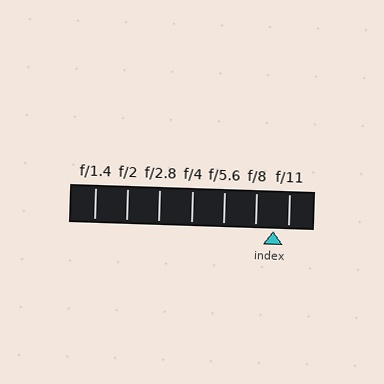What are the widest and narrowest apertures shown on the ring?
The widest aperture shown is f/1.4 and the narrowest is f/11.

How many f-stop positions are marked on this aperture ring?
There are 7 f-stop positions marked.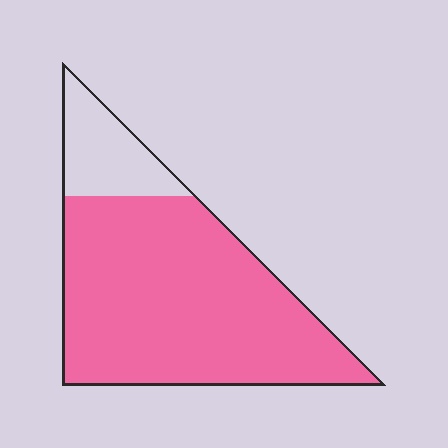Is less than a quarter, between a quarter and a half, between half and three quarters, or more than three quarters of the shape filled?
More than three quarters.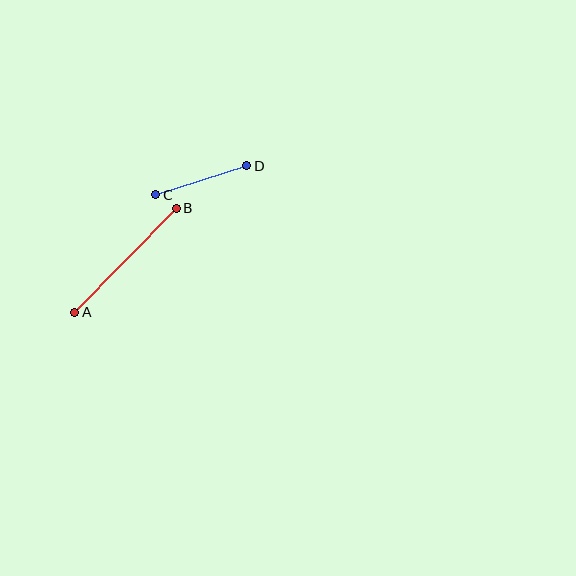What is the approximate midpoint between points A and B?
The midpoint is at approximately (126, 260) pixels.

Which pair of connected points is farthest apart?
Points A and B are farthest apart.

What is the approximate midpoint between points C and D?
The midpoint is at approximately (201, 180) pixels.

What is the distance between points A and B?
The distance is approximately 146 pixels.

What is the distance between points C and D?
The distance is approximately 95 pixels.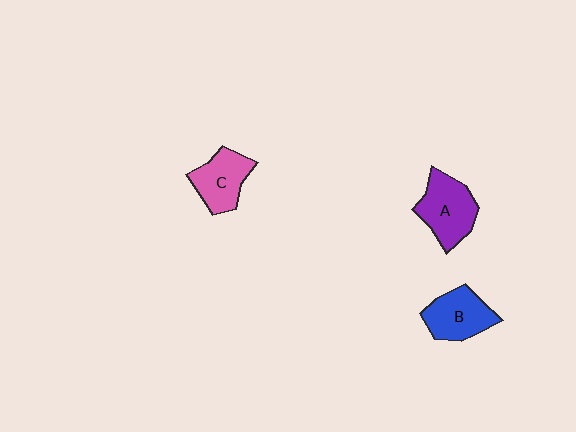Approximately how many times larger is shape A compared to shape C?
Approximately 1.2 times.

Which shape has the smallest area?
Shape C (pink).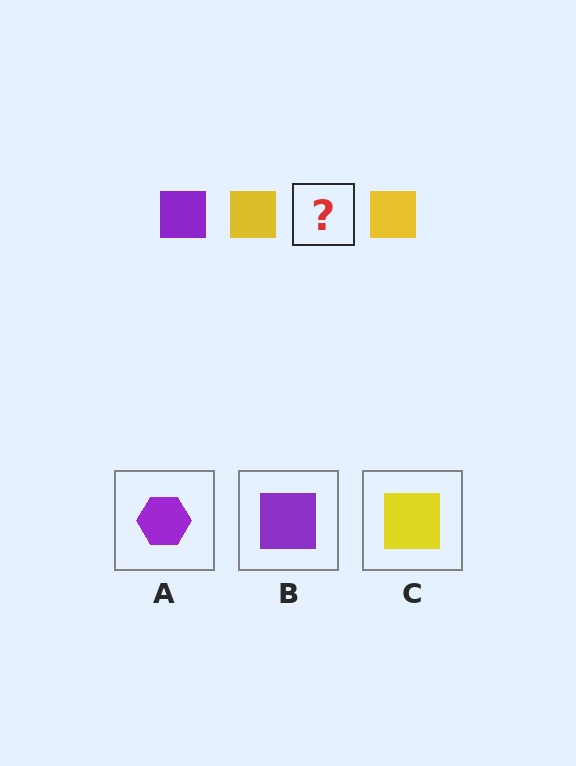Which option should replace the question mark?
Option B.